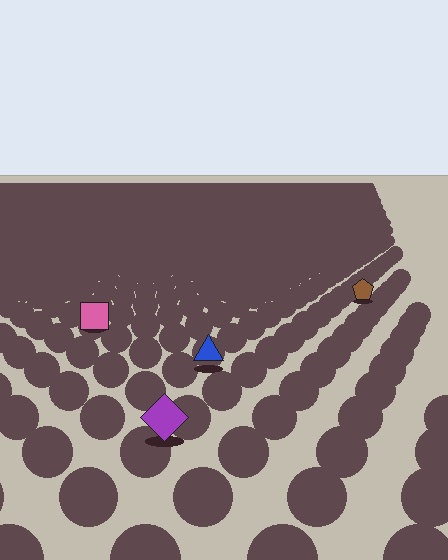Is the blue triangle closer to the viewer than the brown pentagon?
Yes. The blue triangle is closer — you can tell from the texture gradient: the ground texture is coarser near it.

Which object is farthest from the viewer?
The brown pentagon is farthest from the viewer. It appears smaller and the ground texture around it is denser.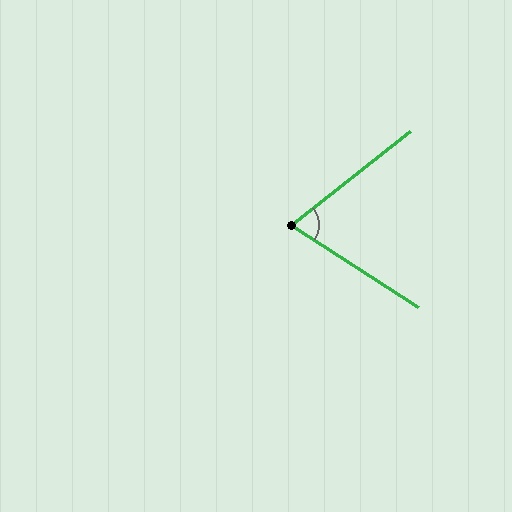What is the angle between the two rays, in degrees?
Approximately 72 degrees.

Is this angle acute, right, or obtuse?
It is acute.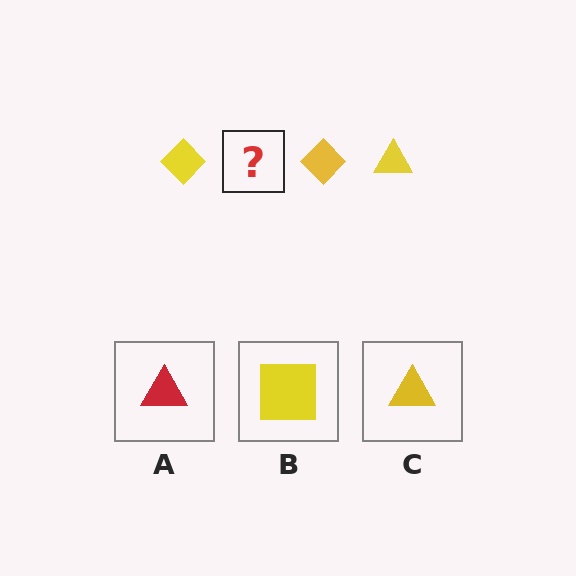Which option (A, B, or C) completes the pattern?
C.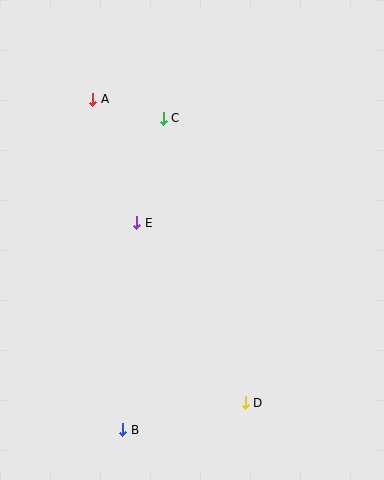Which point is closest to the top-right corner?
Point C is closest to the top-right corner.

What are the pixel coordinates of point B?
Point B is at (123, 430).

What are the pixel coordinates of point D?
Point D is at (245, 403).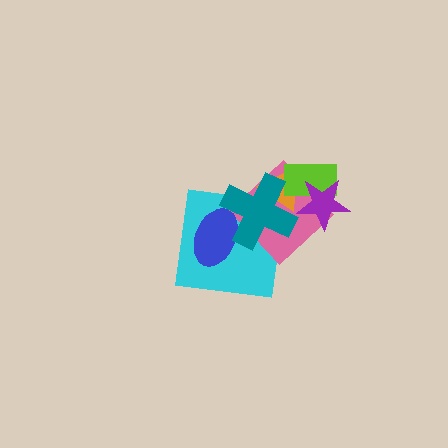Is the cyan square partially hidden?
Yes, it is partially covered by another shape.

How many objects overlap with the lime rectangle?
3 objects overlap with the lime rectangle.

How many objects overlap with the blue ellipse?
2 objects overlap with the blue ellipse.